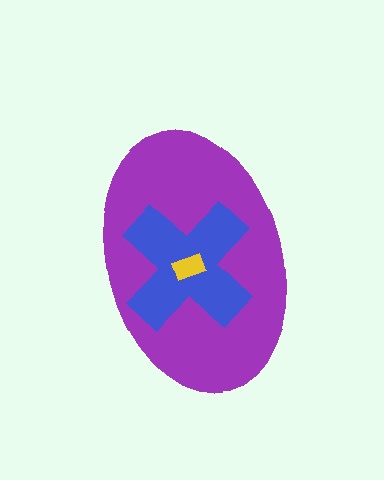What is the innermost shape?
The yellow rectangle.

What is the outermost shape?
The purple ellipse.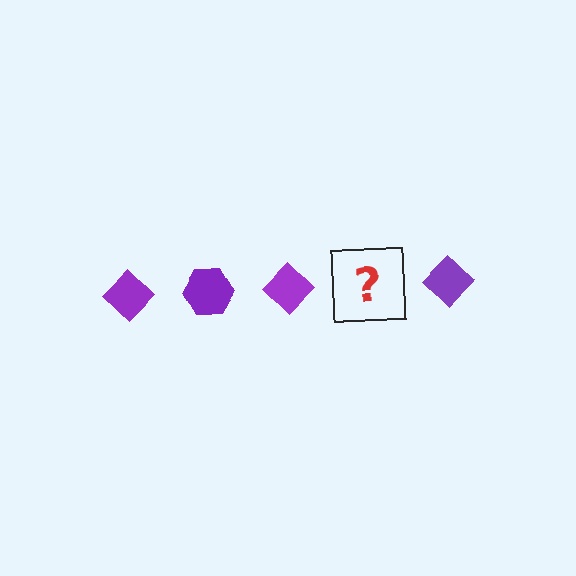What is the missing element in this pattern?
The missing element is a purple hexagon.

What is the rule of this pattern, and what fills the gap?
The rule is that the pattern cycles through diamond, hexagon shapes in purple. The gap should be filled with a purple hexagon.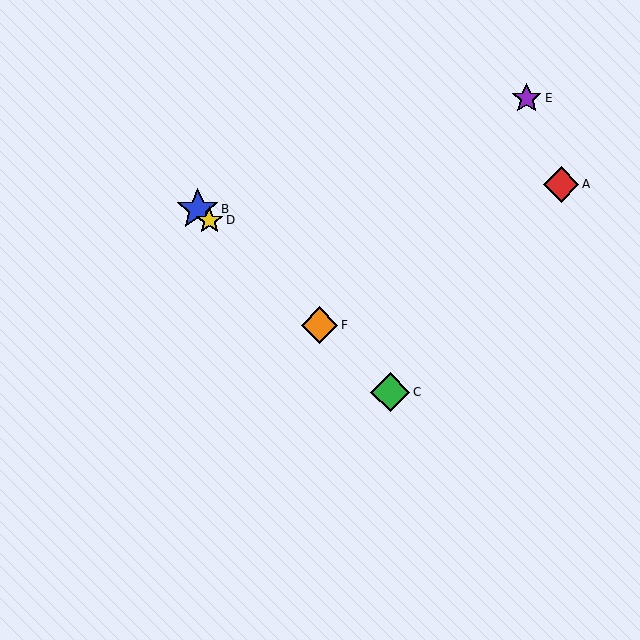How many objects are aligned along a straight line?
4 objects (B, C, D, F) are aligned along a straight line.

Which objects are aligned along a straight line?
Objects B, C, D, F are aligned along a straight line.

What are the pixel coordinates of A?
Object A is at (561, 184).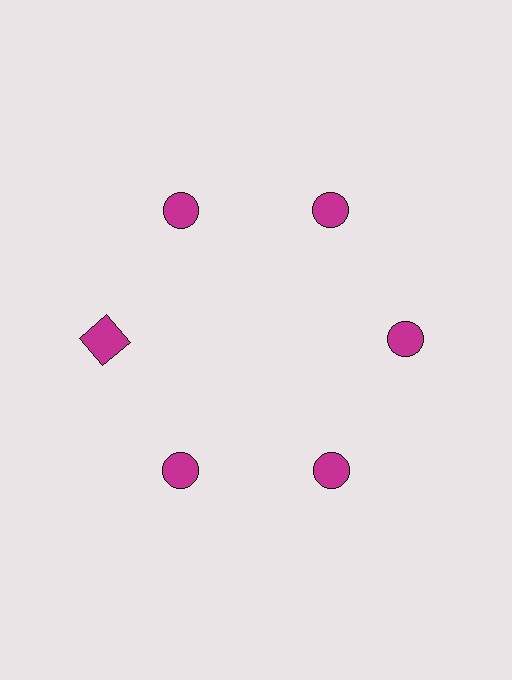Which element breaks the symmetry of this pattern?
The magenta square at roughly the 9 o'clock position breaks the symmetry. All other shapes are magenta circles.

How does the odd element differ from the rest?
It has a different shape: square instead of circle.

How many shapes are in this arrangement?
There are 6 shapes arranged in a ring pattern.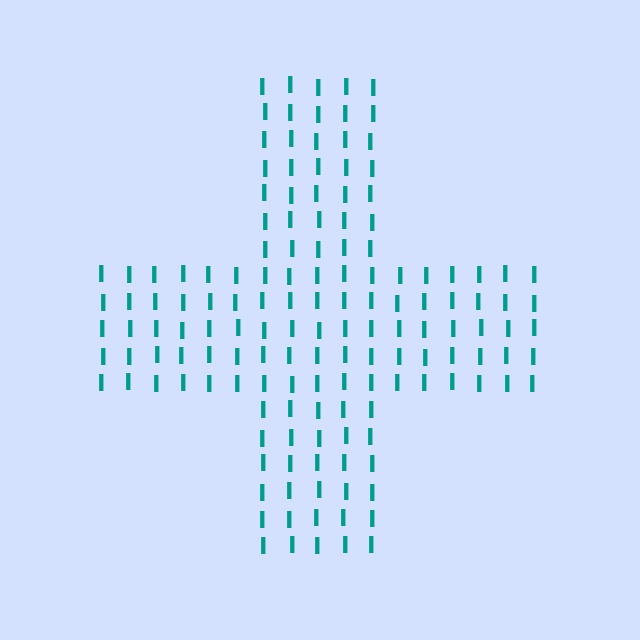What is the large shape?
The large shape is a cross.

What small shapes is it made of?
It is made of small letter I's.